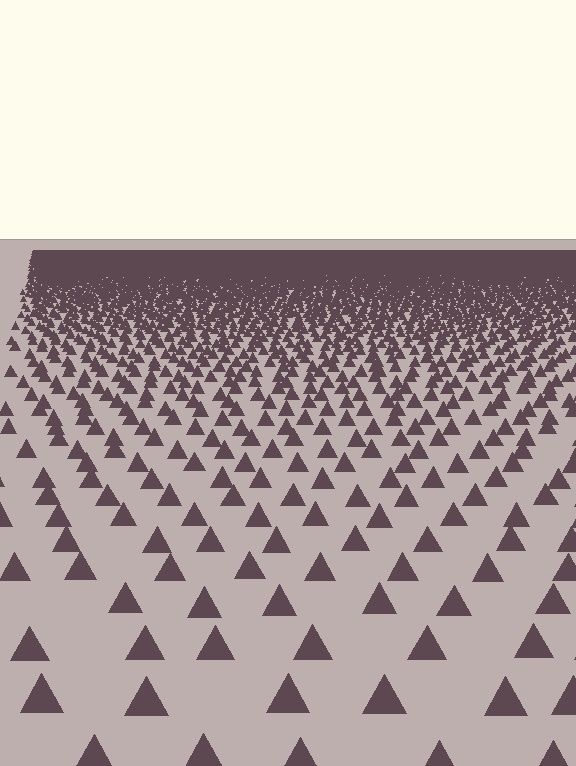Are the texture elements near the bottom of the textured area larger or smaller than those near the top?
Larger. Near the bottom, elements are closer to the viewer and appear at a bigger on-screen size.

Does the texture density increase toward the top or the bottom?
Density increases toward the top.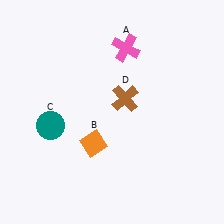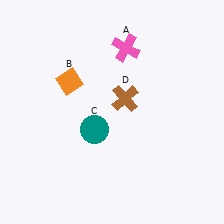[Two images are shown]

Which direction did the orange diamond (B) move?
The orange diamond (B) moved up.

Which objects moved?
The objects that moved are: the orange diamond (B), the teal circle (C).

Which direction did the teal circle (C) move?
The teal circle (C) moved right.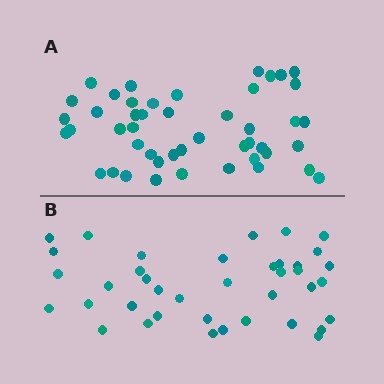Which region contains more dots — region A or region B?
Region A (the top region) has more dots.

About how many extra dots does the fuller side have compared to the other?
Region A has roughly 8 or so more dots than region B.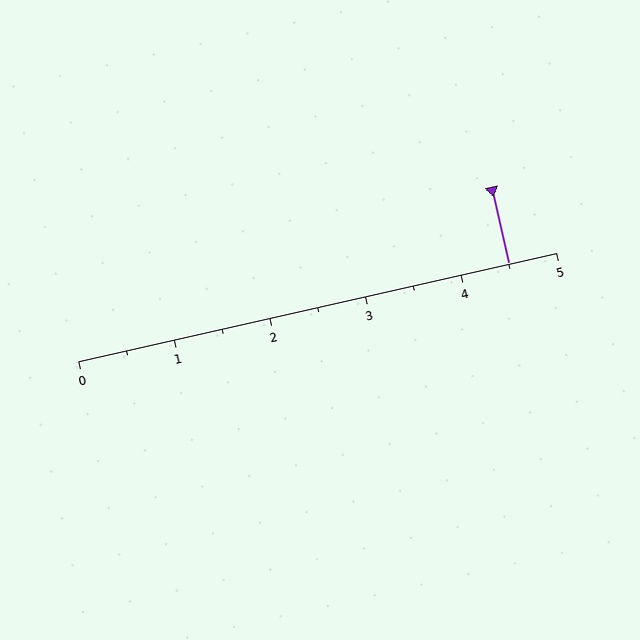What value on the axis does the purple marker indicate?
The marker indicates approximately 4.5.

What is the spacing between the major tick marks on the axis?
The major ticks are spaced 1 apart.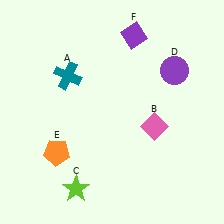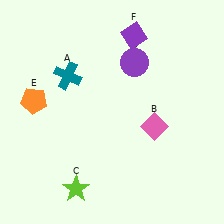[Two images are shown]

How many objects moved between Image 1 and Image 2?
2 objects moved between the two images.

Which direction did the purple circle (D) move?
The purple circle (D) moved left.